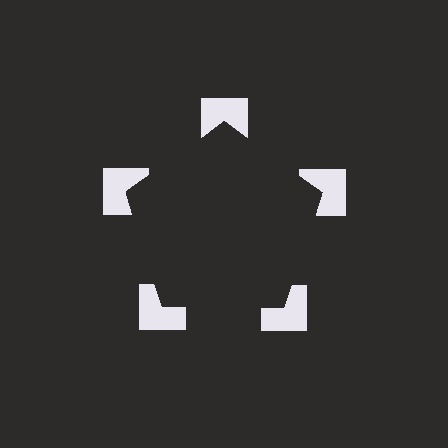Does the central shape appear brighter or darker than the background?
It typically appears slightly darker than the background, even though no actual brightness change is drawn.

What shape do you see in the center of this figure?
An illusory pentagon — its edges are inferred from the aligned wedge cuts in the notched squares, not physically drawn.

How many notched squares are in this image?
There are 5 — one at each vertex of the illusory pentagon.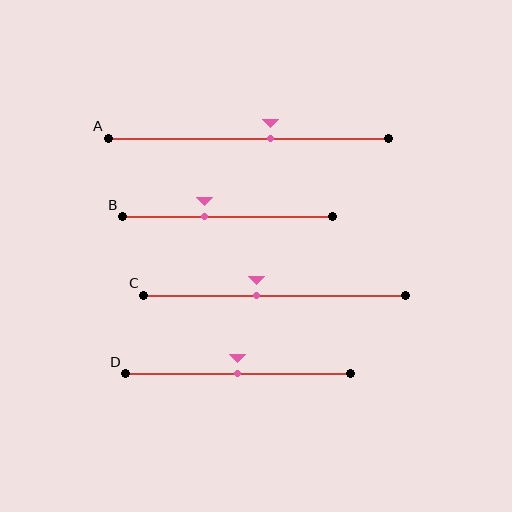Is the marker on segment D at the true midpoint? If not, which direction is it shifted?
Yes, the marker on segment D is at the true midpoint.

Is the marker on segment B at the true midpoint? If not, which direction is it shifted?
No, the marker on segment B is shifted to the left by about 11% of the segment length.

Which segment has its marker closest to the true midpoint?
Segment D has its marker closest to the true midpoint.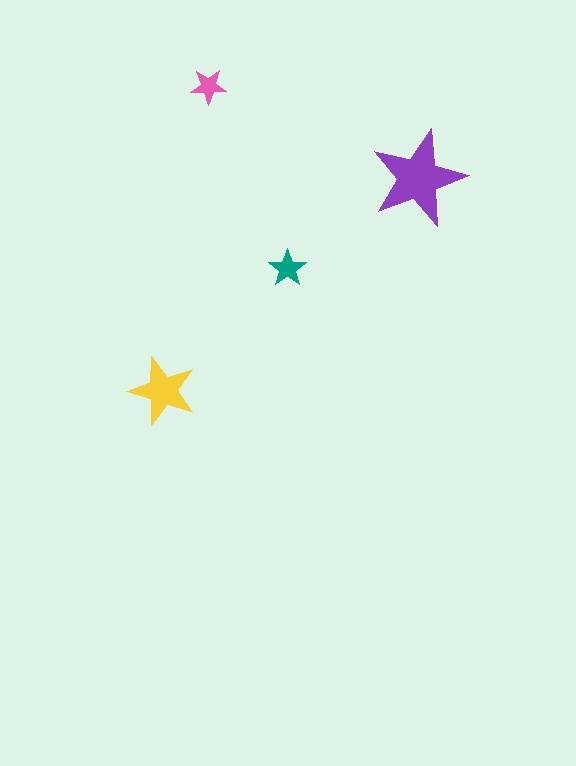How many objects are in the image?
There are 4 objects in the image.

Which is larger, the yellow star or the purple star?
The purple one.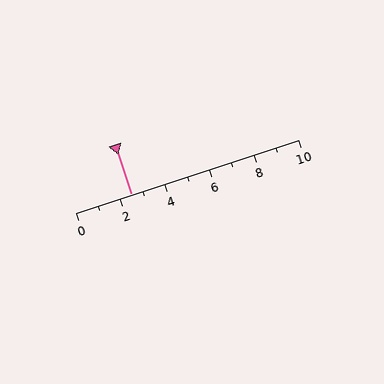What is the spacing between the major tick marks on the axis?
The major ticks are spaced 2 apart.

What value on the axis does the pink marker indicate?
The marker indicates approximately 2.5.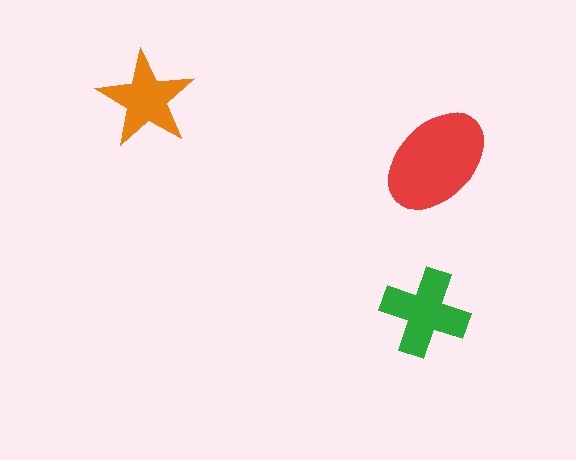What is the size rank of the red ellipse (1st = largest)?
1st.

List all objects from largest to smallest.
The red ellipse, the green cross, the orange star.